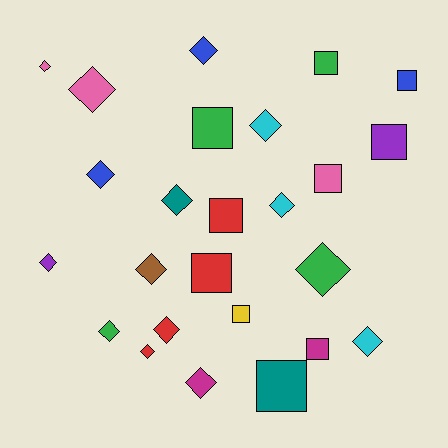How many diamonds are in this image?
There are 15 diamonds.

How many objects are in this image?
There are 25 objects.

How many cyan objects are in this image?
There are 3 cyan objects.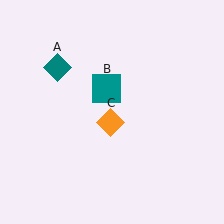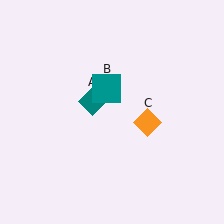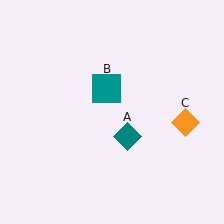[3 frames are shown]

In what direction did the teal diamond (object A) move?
The teal diamond (object A) moved down and to the right.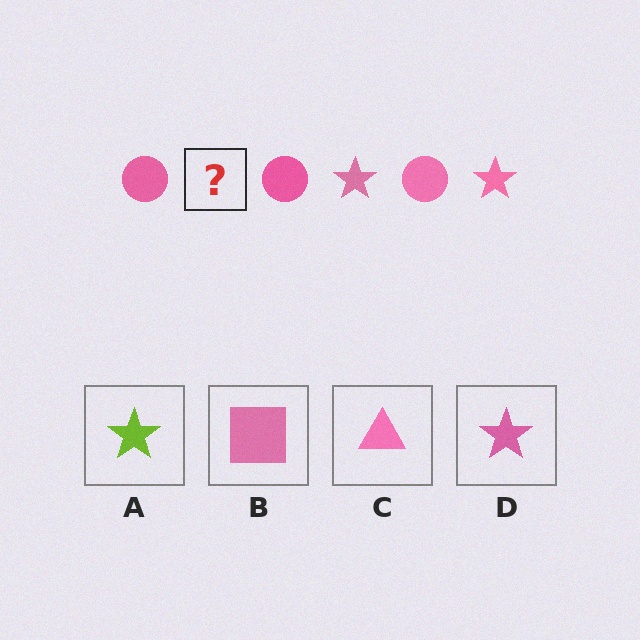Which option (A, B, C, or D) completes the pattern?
D.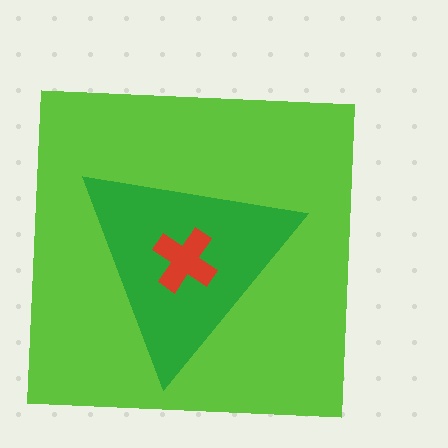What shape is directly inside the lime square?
The green triangle.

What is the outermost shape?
The lime square.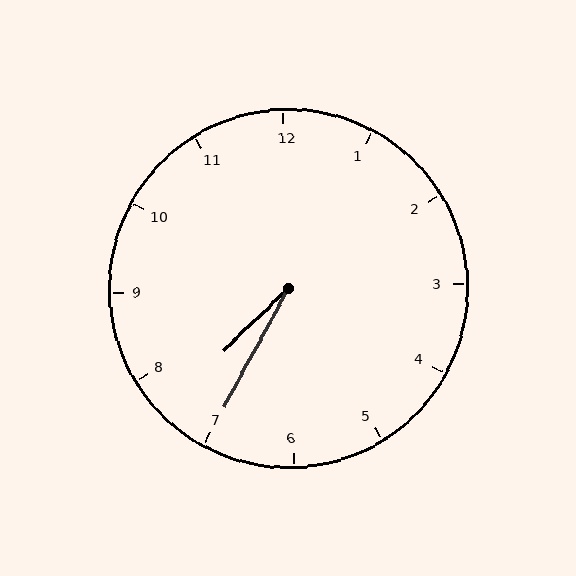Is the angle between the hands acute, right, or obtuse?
It is acute.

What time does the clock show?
7:35.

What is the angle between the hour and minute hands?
Approximately 18 degrees.